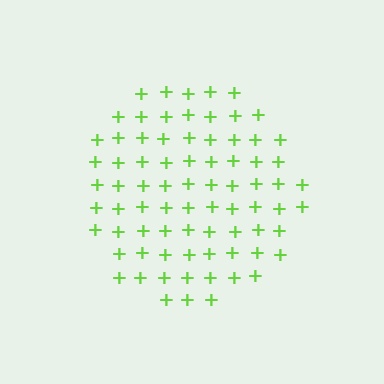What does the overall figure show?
The overall figure shows a circle.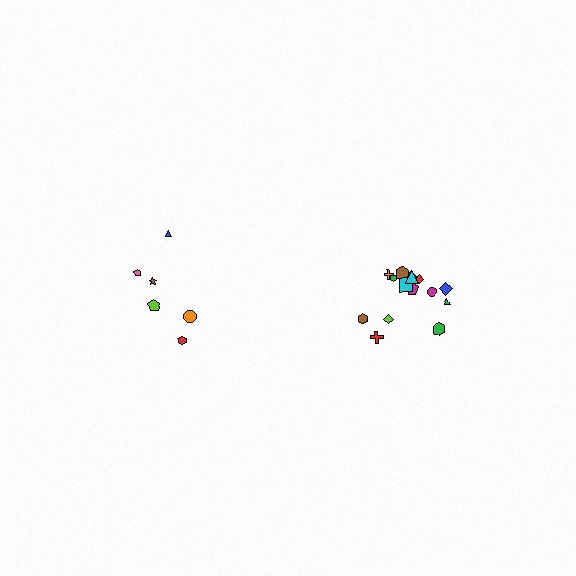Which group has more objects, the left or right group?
The right group.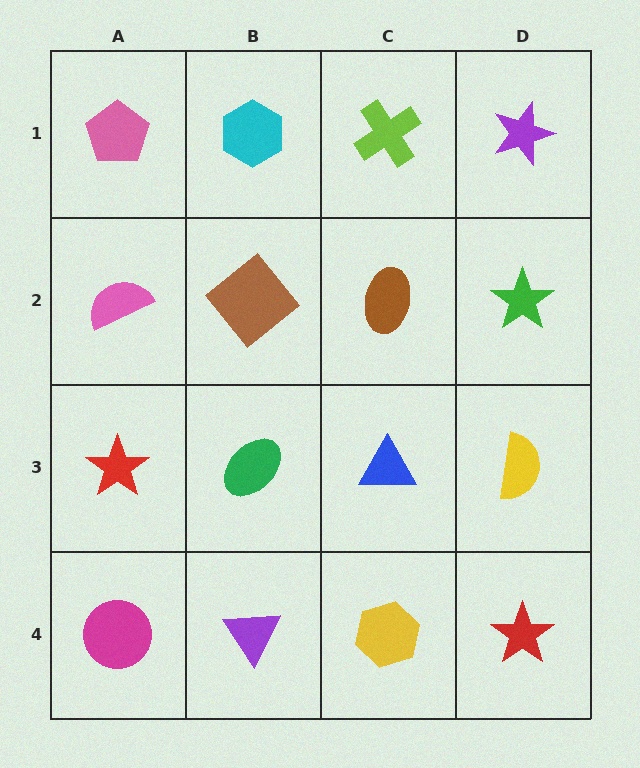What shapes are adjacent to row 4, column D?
A yellow semicircle (row 3, column D), a yellow hexagon (row 4, column C).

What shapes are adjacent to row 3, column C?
A brown ellipse (row 2, column C), a yellow hexagon (row 4, column C), a green ellipse (row 3, column B), a yellow semicircle (row 3, column D).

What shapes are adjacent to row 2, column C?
A lime cross (row 1, column C), a blue triangle (row 3, column C), a brown diamond (row 2, column B), a green star (row 2, column D).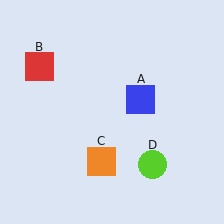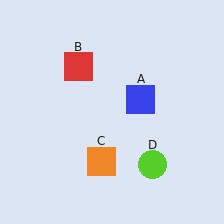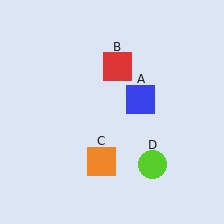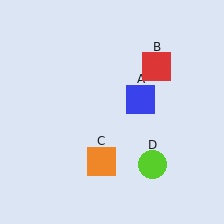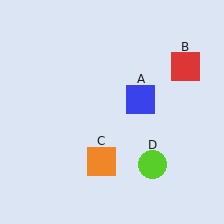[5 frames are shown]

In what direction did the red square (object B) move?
The red square (object B) moved right.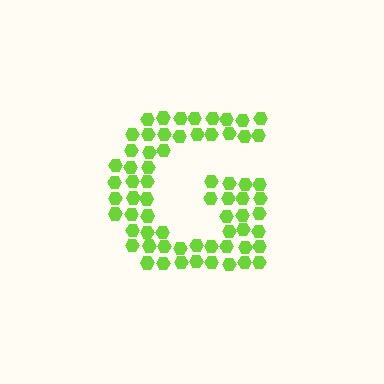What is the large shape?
The large shape is the letter G.